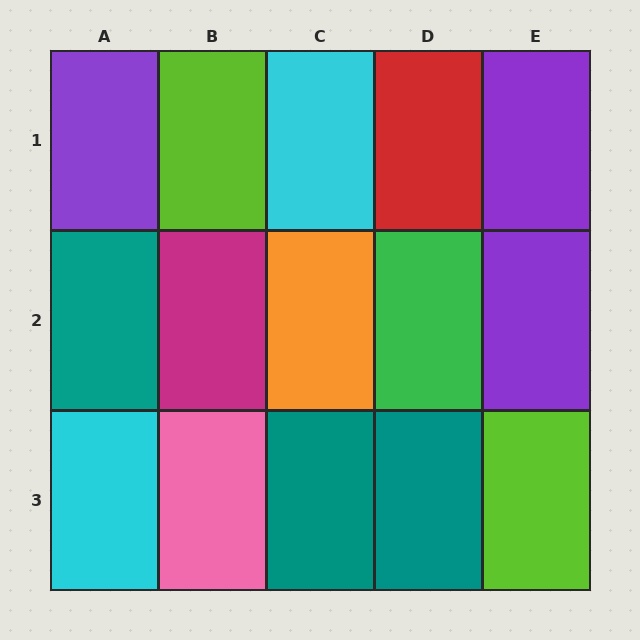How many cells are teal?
3 cells are teal.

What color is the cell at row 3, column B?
Pink.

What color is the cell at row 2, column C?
Orange.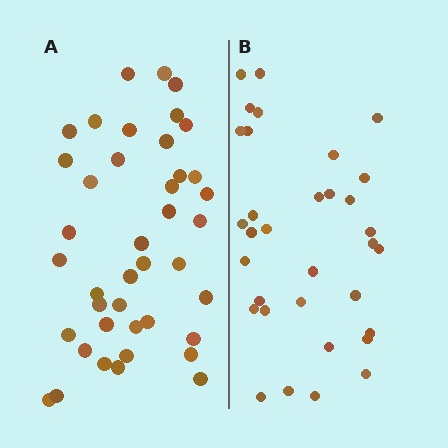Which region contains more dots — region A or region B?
Region A (the left region) has more dots.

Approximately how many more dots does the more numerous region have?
Region A has roughly 8 or so more dots than region B.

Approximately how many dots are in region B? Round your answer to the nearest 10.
About 30 dots. (The exact count is 33, which rounds to 30.)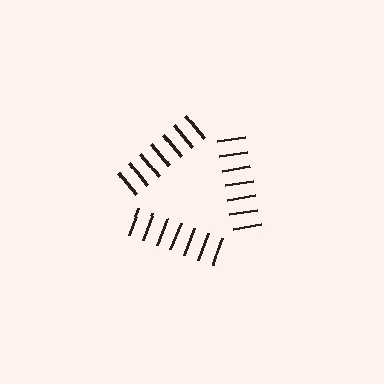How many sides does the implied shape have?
3 sides — the line-ends trace a triangle.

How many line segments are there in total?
21 — 7 along each of the 3 edges.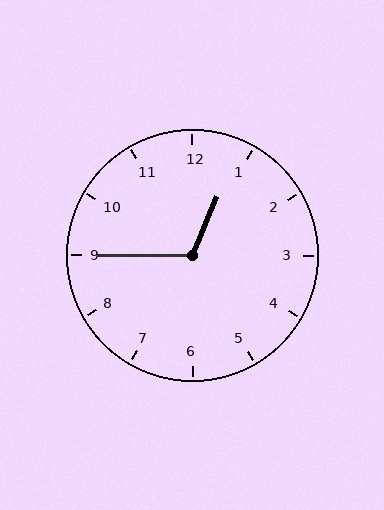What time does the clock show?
12:45.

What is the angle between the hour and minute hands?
Approximately 112 degrees.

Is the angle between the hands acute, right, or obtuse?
It is obtuse.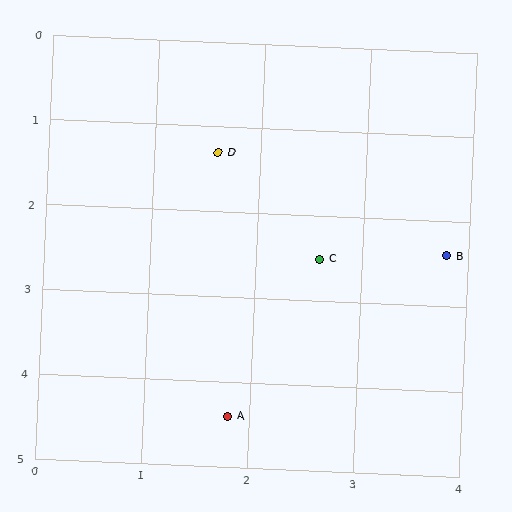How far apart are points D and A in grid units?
Points D and A are about 3.1 grid units apart.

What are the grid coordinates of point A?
Point A is at approximately (1.8, 4.4).